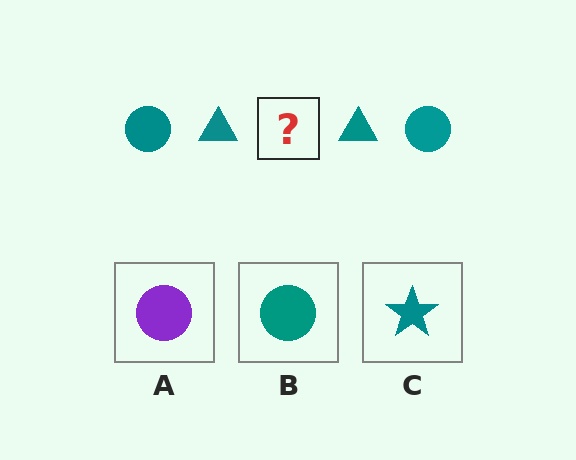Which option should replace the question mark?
Option B.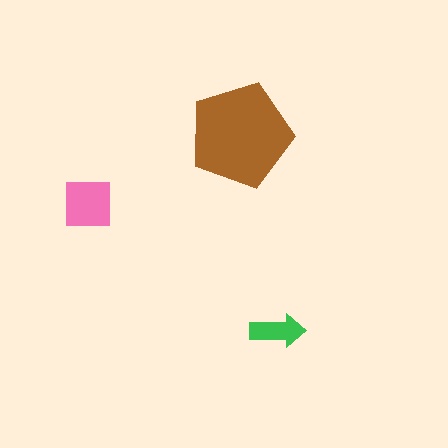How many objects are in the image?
There are 3 objects in the image.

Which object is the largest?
The brown pentagon.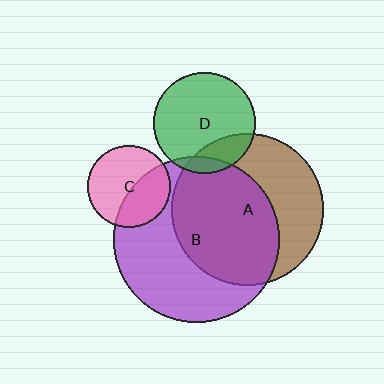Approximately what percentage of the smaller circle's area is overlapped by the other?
Approximately 20%.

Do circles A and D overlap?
Yes.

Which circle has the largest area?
Circle B (purple).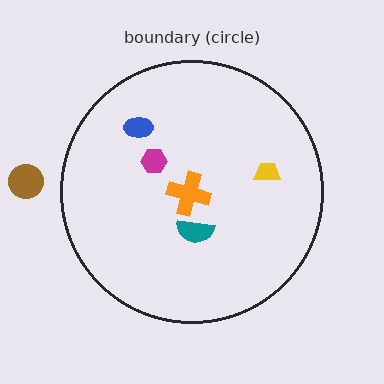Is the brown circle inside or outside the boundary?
Outside.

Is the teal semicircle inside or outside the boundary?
Inside.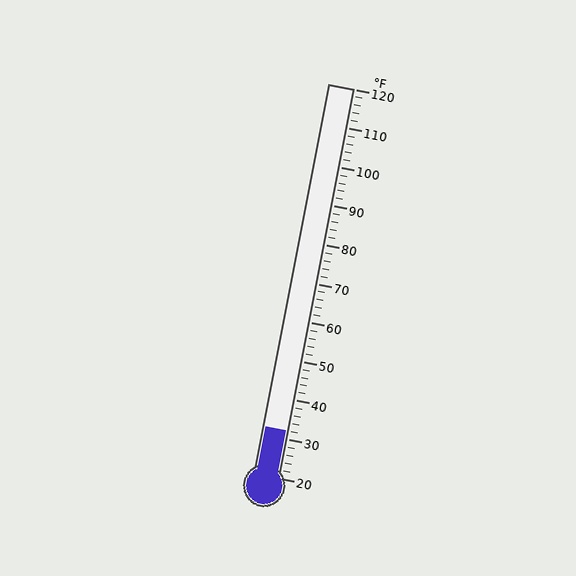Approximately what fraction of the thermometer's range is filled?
The thermometer is filled to approximately 10% of its range.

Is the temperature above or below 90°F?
The temperature is below 90°F.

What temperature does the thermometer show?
The thermometer shows approximately 32°F.